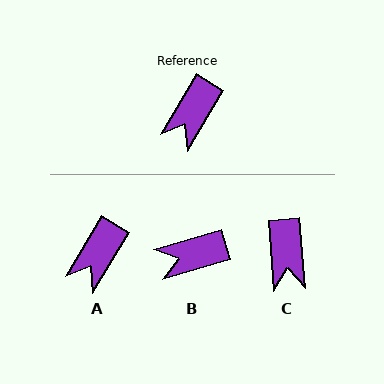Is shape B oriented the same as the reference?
No, it is off by about 43 degrees.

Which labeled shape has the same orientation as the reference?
A.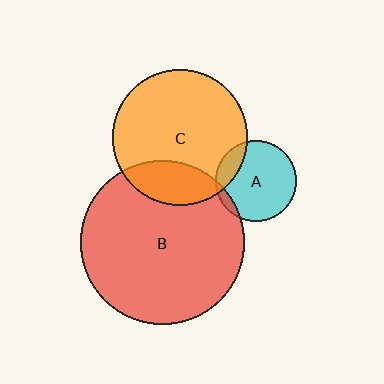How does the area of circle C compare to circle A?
Approximately 2.8 times.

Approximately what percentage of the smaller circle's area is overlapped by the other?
Approximately 5%.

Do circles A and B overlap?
Yes.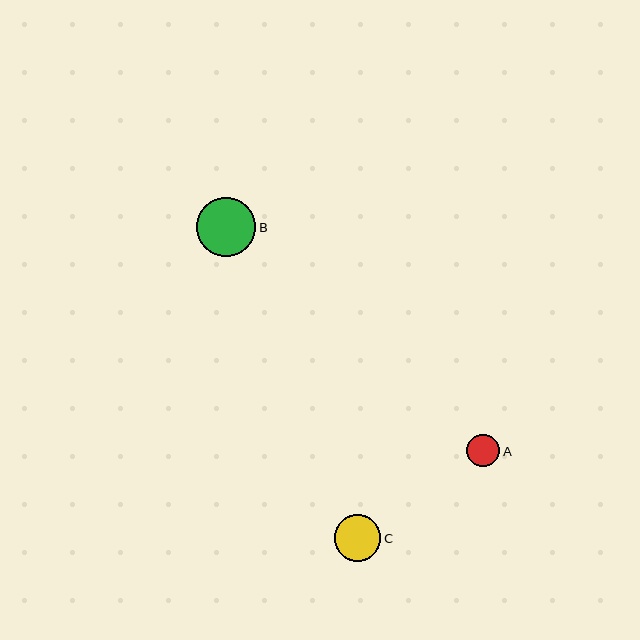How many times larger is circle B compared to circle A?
Circle B is approximately 1.8 times the size of circle A.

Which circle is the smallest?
Circle A is the smallest with a size of approximately 33 pixels.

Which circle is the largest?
Circle B is the largest with a size of approximately 59 pixels.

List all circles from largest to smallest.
From largest to smallest: B, C, A.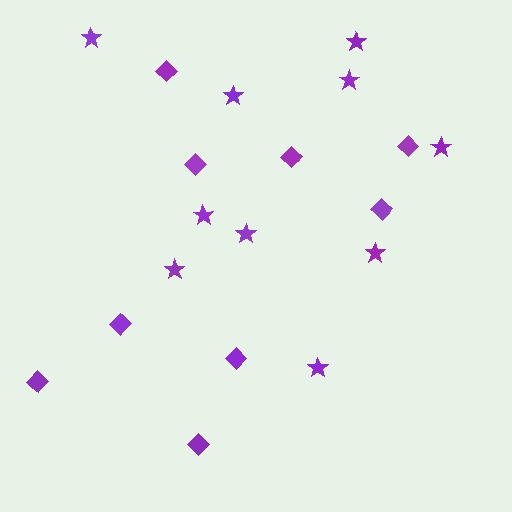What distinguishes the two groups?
There are 2 groups: one group of diamonds (9) and one group of stars (10).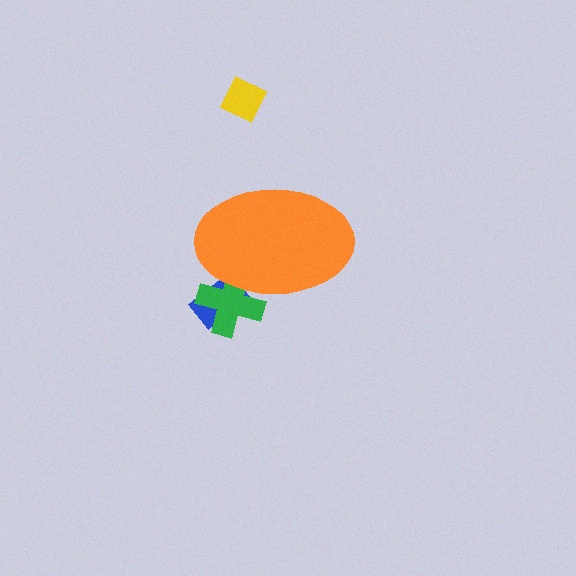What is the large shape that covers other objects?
An orange ellipse.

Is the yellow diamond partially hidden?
No, the yellow diamond is fully visible.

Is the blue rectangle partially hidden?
Yes, the blue rectangle is partially hidden behind the orange ellipse.